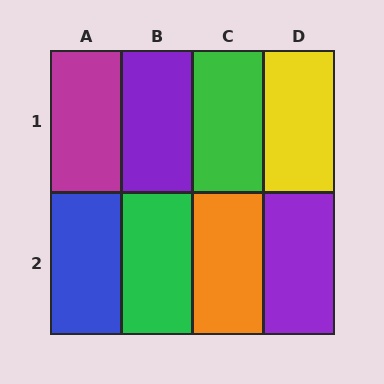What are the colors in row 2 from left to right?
Blue, green, orange, purple.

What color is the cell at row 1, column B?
Purple.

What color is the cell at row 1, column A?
Magenta.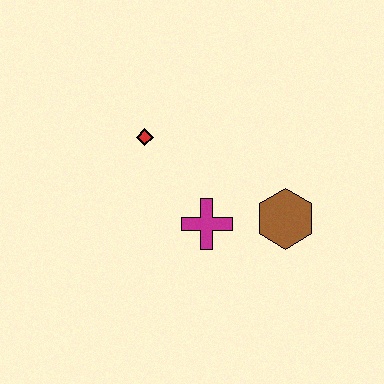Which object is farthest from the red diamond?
The brown hexagon is farthest from the red diamond.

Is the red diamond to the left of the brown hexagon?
Yes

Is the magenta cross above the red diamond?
No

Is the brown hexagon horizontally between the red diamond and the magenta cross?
No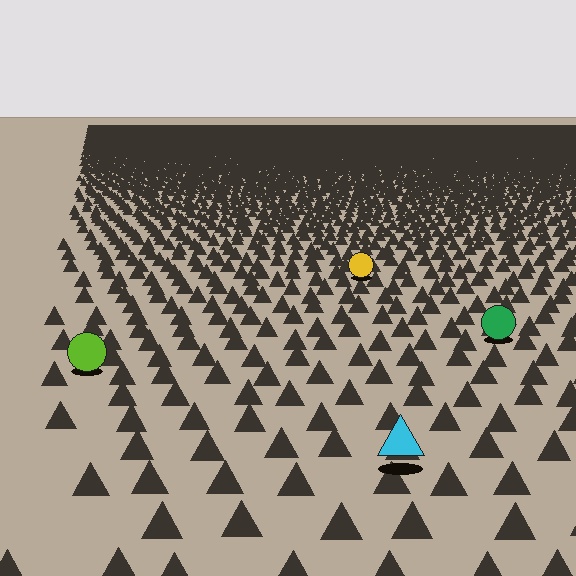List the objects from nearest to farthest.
From nearest to farthest: the cyan triangle, the lime circle, the green circle, the yellow circle.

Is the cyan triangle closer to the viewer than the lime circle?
Yes. The cyan triangle is closer — you can tell from the texture gradient: the ground texture is coarser near it.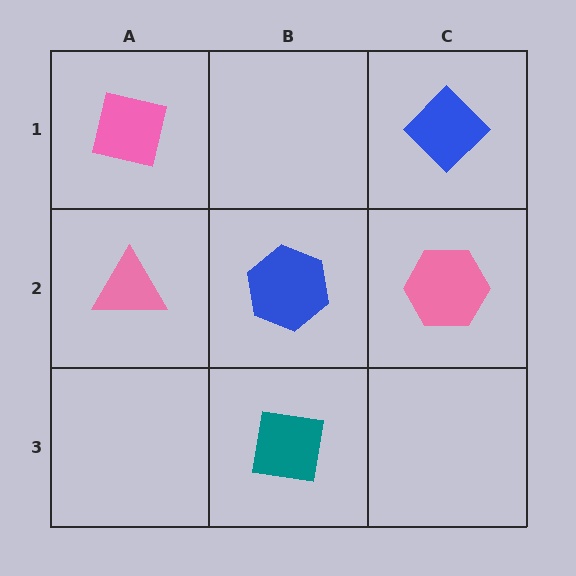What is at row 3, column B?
A teal square.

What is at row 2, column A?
A pink triangle.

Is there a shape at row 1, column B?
No, that cell is empty.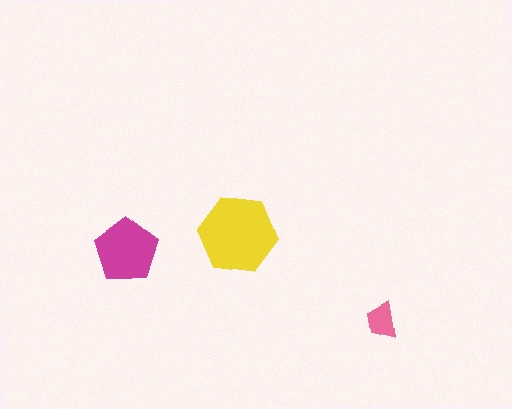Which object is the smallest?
The pink trapezoid.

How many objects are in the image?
There are 3 objects in the image.